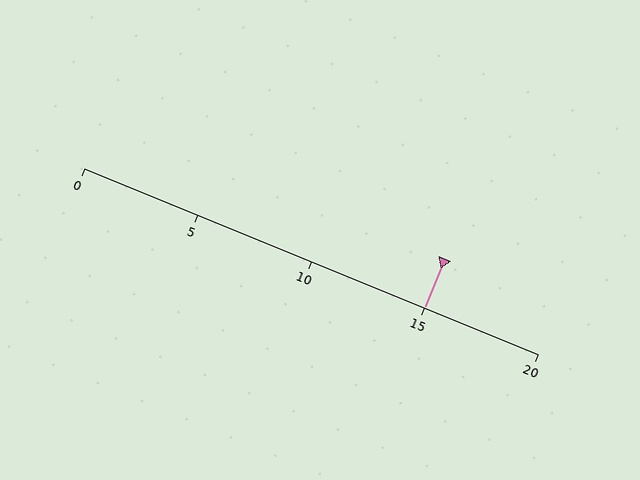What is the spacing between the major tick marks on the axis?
The major ticks are spaced 5 apart.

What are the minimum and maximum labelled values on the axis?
The axis runs from 0 to 20.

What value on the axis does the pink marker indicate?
The marker indicates approximately 15.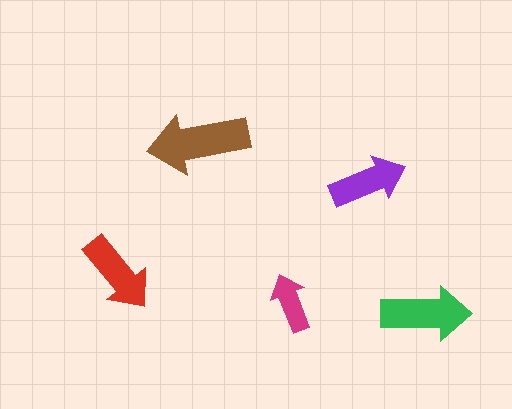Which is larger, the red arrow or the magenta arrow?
The red one.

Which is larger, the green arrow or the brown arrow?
The brown one.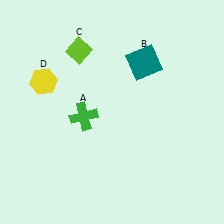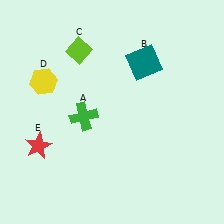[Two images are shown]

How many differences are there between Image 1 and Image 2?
There is 1 difference between the two images.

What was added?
A red star (E) was added in Image 2.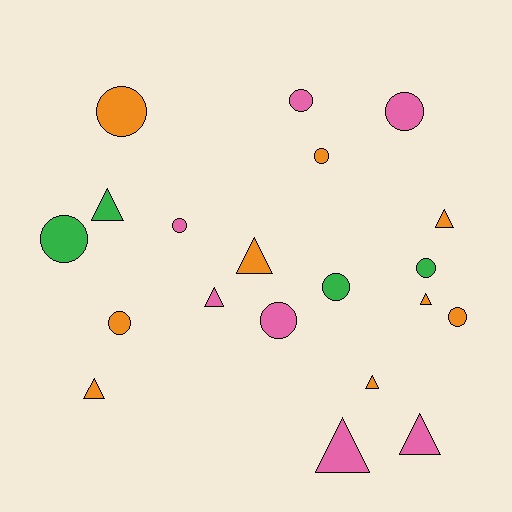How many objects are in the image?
There are 20 objects.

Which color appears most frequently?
Orange, with 9 objects.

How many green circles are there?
There are 3 green circles.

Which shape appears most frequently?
Circle, with 11 objects.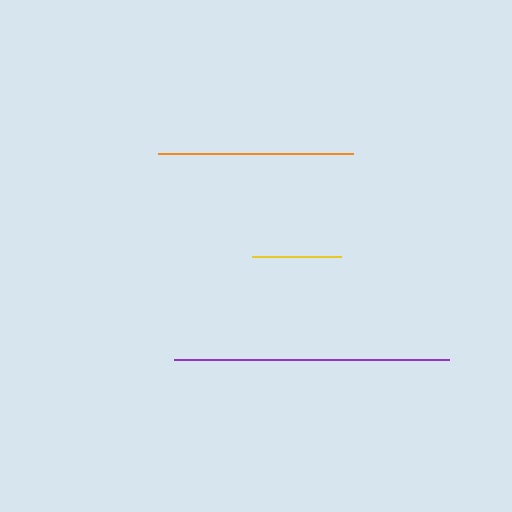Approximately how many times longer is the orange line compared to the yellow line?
The orange line is approximately 2.2 times the length of the yellow line.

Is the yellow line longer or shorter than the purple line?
The purple line is longer than the yellow line.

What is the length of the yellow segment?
The yellow segment is approximately 88 pixels long.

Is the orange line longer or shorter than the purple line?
The purple line is longer than the orange line.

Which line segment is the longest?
The purple line is the longest at approximately 274 pixels.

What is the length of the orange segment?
The orange segment is approximately 195 pixels long.